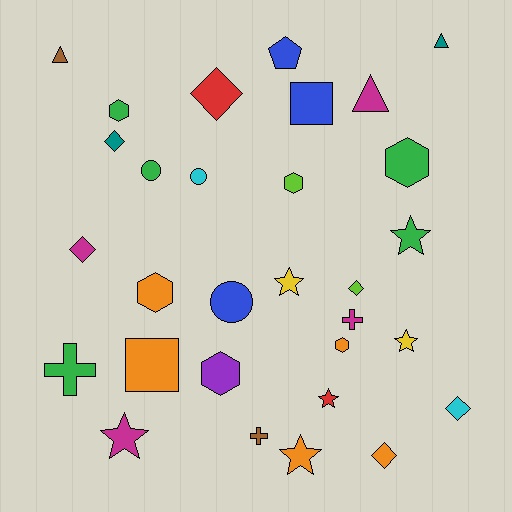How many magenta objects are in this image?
There are 4 magenta objects.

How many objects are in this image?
There are 30 objects.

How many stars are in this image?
There are 6 stars.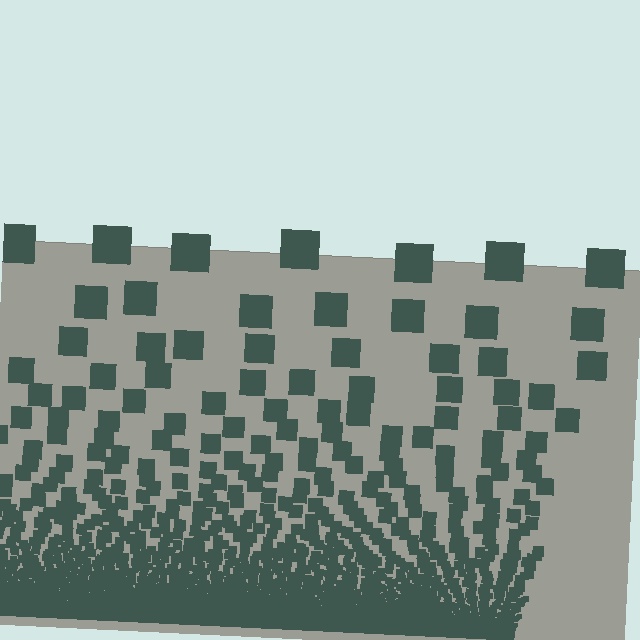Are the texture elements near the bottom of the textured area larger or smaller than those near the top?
Smaller. The gradient is inverted — elements near the bottom are smaller and denser.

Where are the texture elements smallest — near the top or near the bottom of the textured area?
Near the bottom.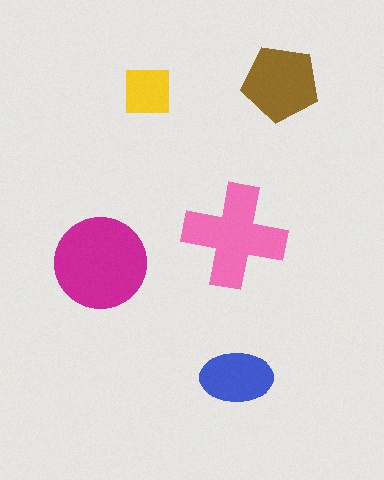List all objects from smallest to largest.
The yellow square, the blue ellipse, the brown pentagon, the pink cross, the magenta circle.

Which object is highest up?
The brown pentagon is topmost.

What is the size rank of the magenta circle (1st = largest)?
1st.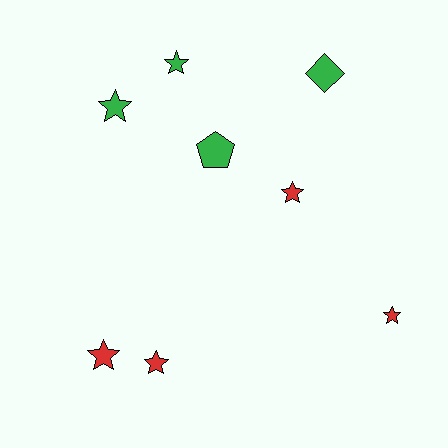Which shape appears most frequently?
Star, with 6 objects.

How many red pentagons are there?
There are no red pentagons.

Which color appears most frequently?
Red, with 4 objects.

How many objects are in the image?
There are 8 objects.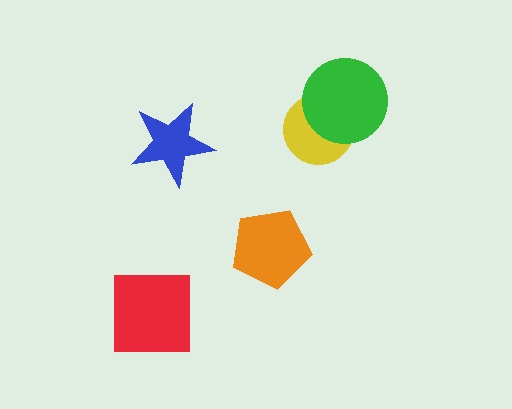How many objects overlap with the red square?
0 objects overlap with the red square.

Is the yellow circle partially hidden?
Yes, it is partially covered by another shape.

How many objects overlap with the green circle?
1 object overlaps with the green circle.